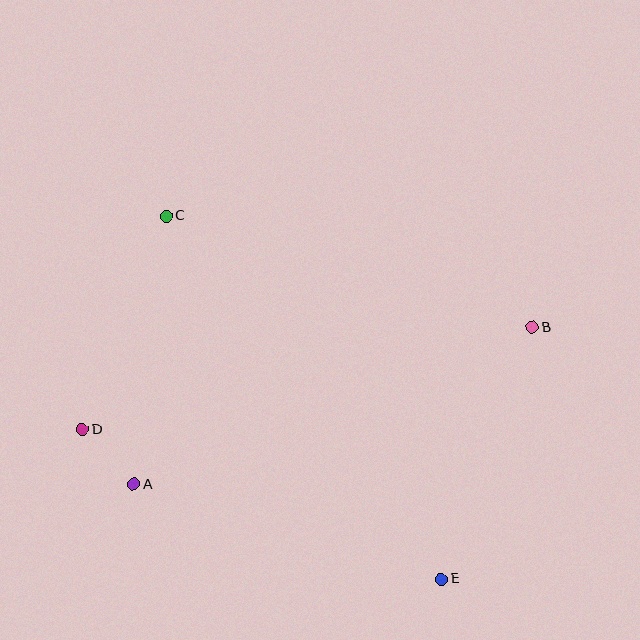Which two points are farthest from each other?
Points B and D are farthest from each other.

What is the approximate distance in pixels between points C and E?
The distance between C and E is approximately 455 pixels.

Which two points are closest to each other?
Points A and D are closest to each other.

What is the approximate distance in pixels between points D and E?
The distance between D and E is approximately 389 pixels.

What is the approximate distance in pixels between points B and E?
The distance between B and E is approximately 268 pixels.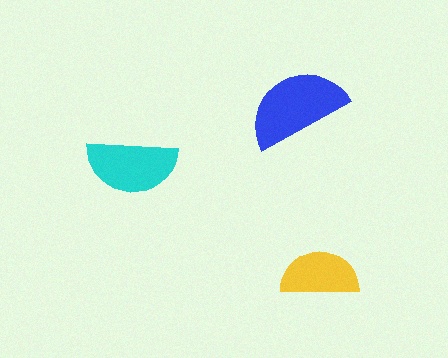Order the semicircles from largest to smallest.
the blue one, the cyan one, the yellow one.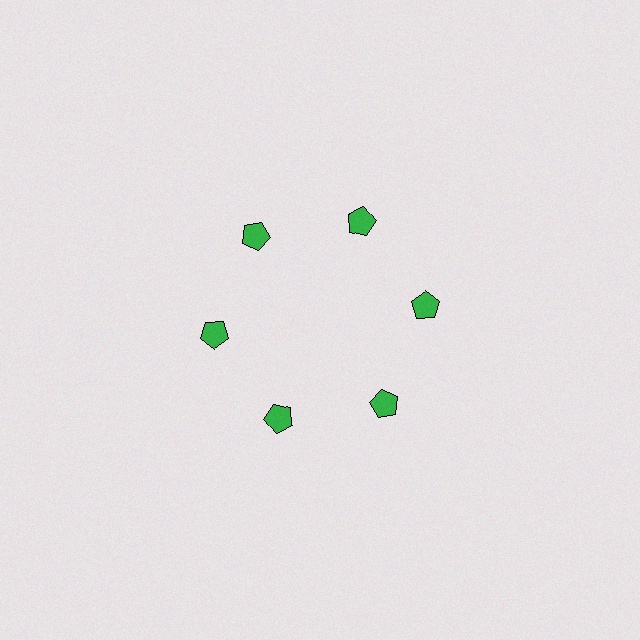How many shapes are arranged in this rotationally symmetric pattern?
There are 6 shapes, arranged in 6 groups of 1.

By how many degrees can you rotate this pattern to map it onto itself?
The pattern maps onto itself every 60 degrees of rotation.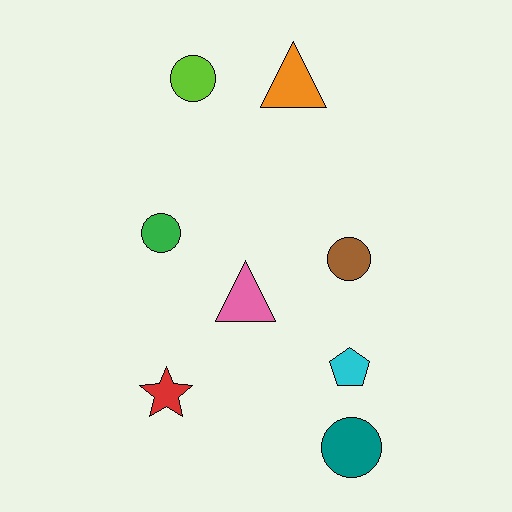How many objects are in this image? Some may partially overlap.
There are 8 objects.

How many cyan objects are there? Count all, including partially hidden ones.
There is 1 cyan object.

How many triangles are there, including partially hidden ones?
There are 2 triangles.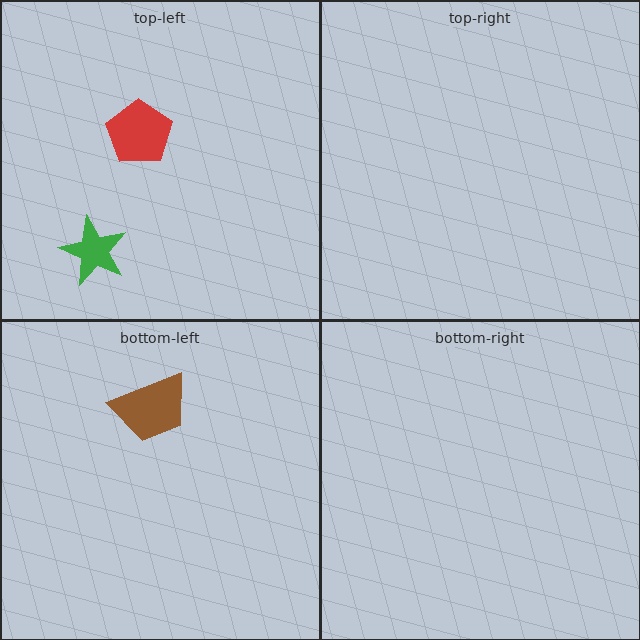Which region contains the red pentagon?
The top-left region.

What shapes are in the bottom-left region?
The brown trapezoid.